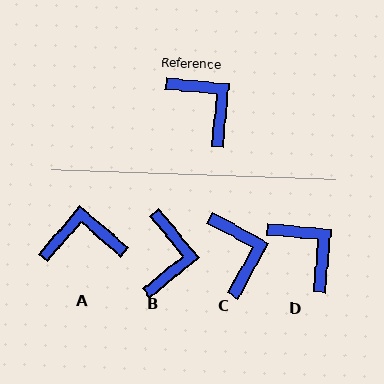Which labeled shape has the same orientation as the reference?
D.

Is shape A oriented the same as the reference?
No, it is off by about 55 degrees.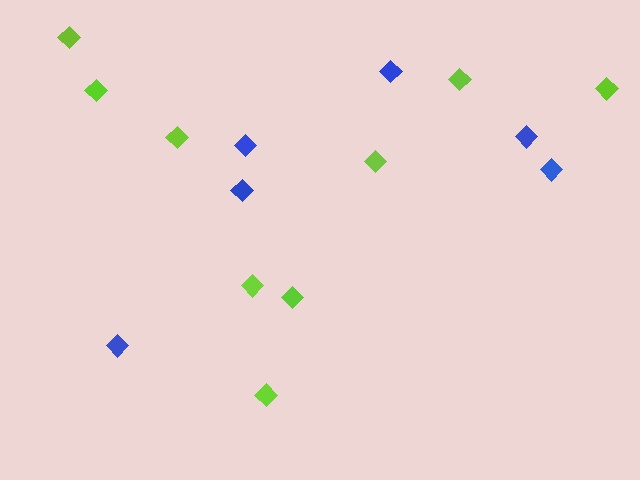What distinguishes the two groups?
There are 2 groups: one group of blue diamonds (6) and one group of lime diamonds (9).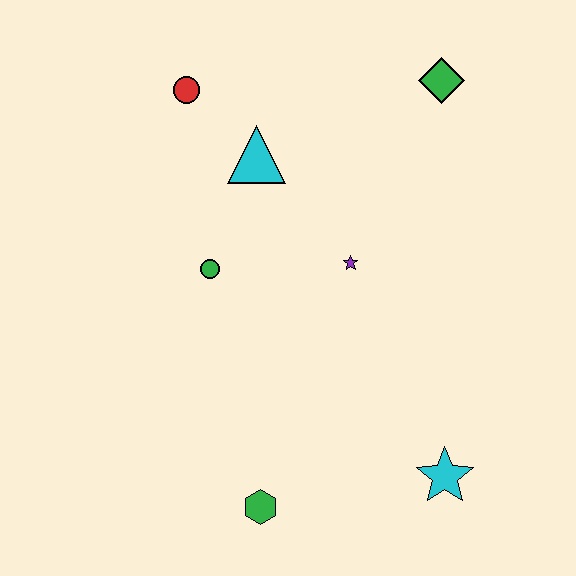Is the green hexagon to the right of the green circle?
Yes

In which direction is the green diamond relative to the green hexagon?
The green diamond is above the green hexagon.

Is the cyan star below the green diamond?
Yes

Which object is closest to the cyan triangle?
The red circle is closest to the cyan triangle.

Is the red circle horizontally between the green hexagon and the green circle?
No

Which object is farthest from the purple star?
The green hexagon is farthest from the purple star.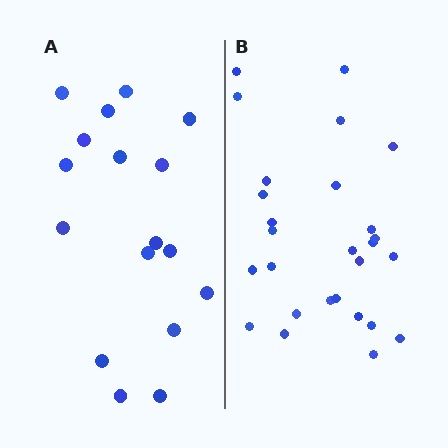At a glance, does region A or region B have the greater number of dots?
Region B (the right region) has more dots.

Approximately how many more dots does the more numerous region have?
Region B has roughly 10 or so more dots than region A.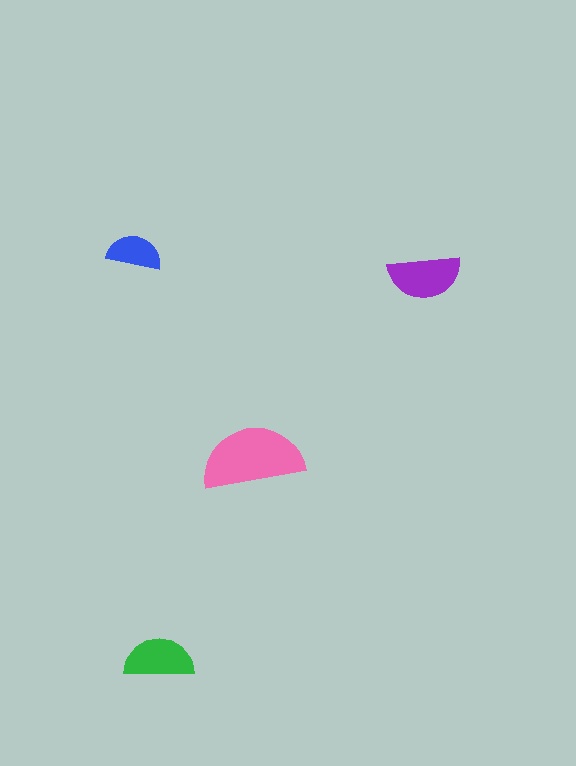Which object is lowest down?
The green semicircle is bottommost.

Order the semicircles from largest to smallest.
the pink one, the purple one, the green one, the blue one.